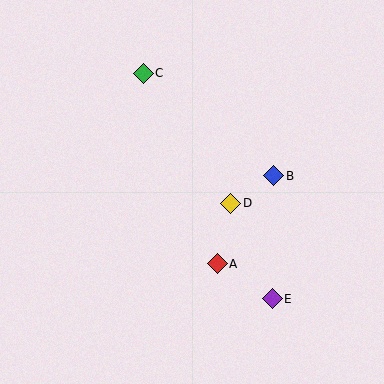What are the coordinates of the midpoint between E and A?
The midpoint between E and A is at (245, 281).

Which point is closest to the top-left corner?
Point C is closest to the top-left corner.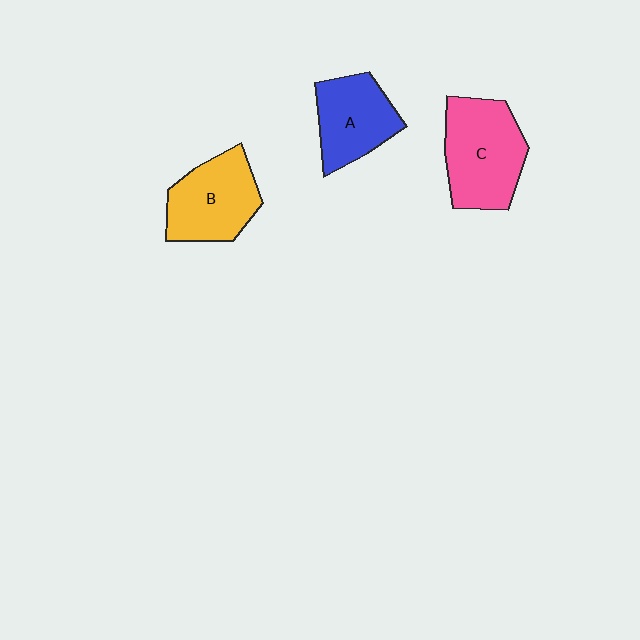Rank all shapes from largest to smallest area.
From largest to smallest: C (pink), B (yellow), A (blue).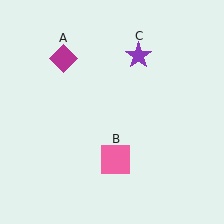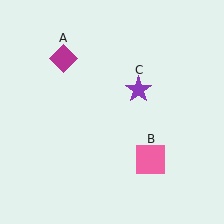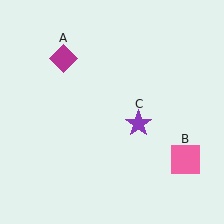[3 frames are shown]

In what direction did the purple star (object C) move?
The purple star (object C) moved down.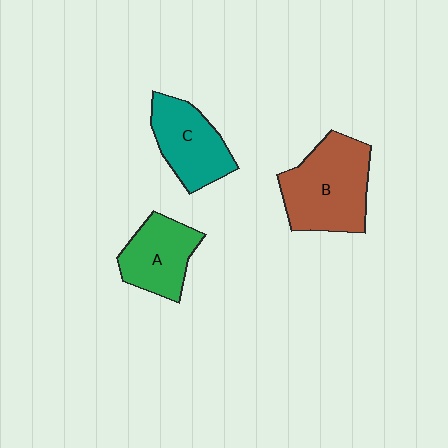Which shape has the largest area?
Shape B (brown).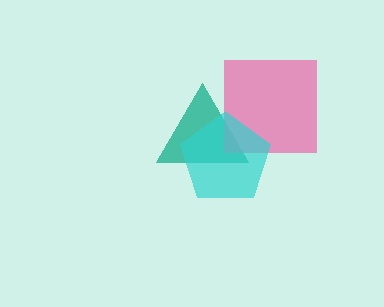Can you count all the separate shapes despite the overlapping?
Yes, there are 3 separate shapes.